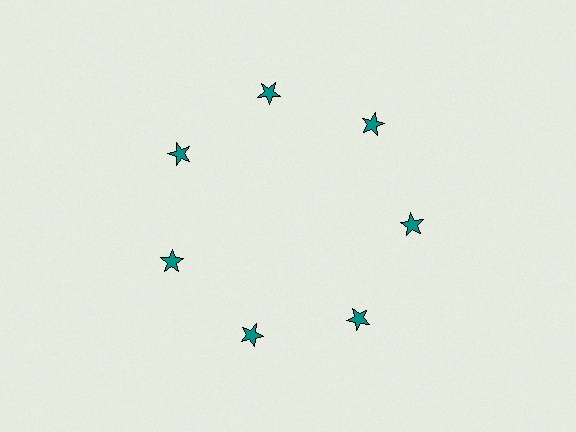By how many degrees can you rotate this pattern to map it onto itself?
The pattern maps onto itself every 51 degrees of rotation.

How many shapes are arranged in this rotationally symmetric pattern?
There are 7 shapes, arranged in 7 groups of 1.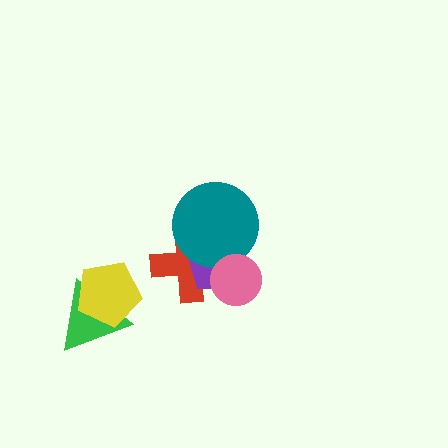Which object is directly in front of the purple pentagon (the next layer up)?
The teal circle is directly in front of the purple pentagon.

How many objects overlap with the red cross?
3 objects overlap with the red cross.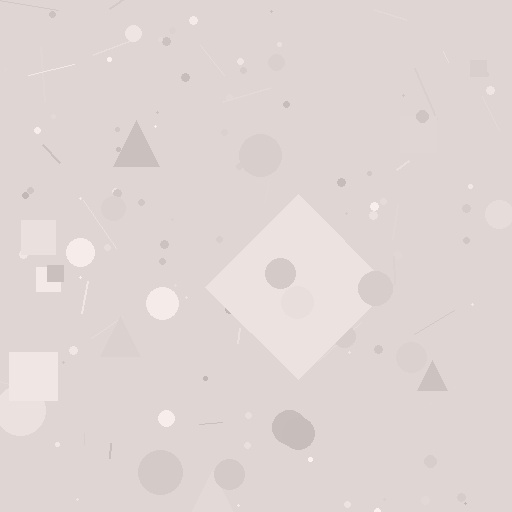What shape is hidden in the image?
A diamond is hidden in the image.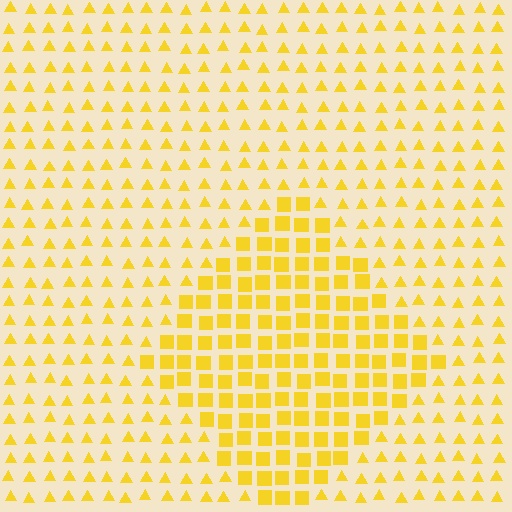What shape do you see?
I see a diamond.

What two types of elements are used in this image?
The image uses squares inside the diamond region and triangles outside it.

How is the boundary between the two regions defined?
The boundary is defined by a change in element shape: squares inside vs. triangles outside. All elements share the same color and spacing.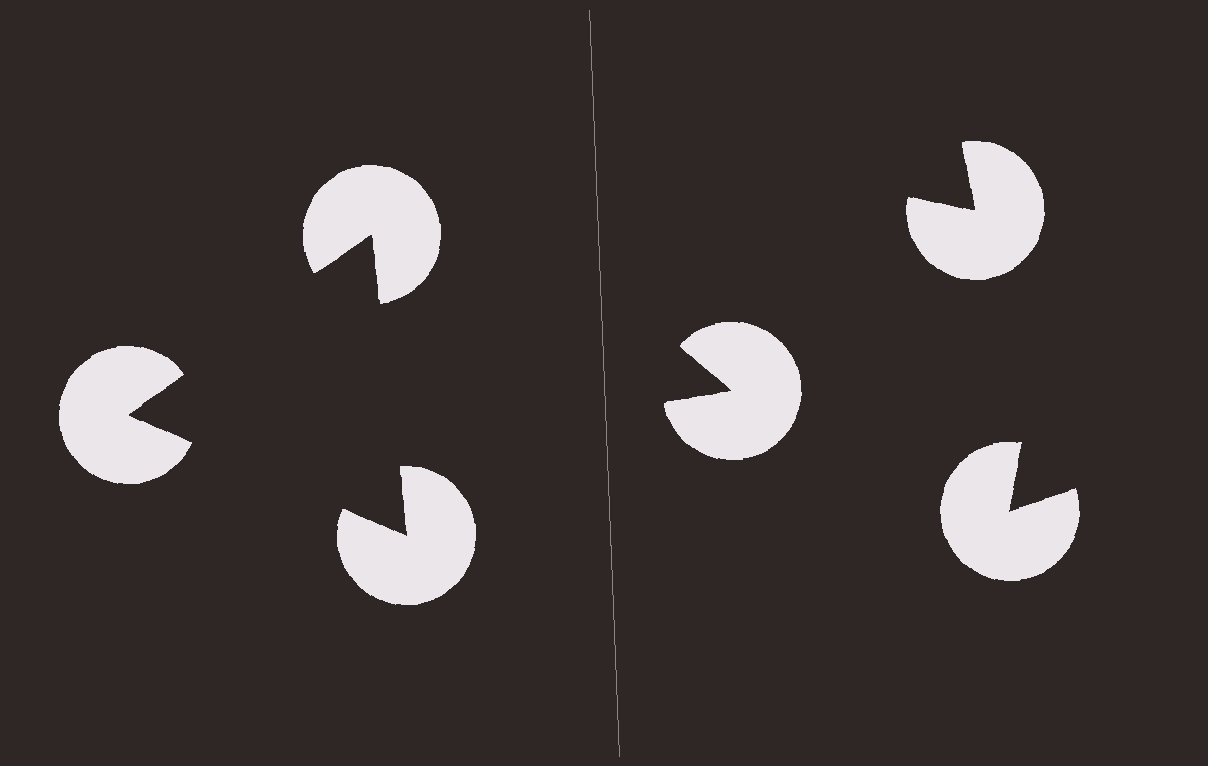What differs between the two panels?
The pac-man discs are positioned identically on both sides; only the wedge orientations differ. On the left they align to a triangle; on the right they are misaligned.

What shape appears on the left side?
An illusory triangle.